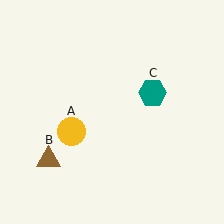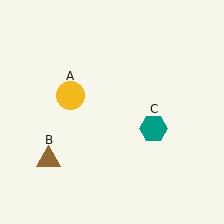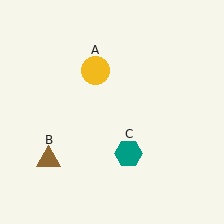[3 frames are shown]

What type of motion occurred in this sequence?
The yellow circle (object A), teal hexagon (object C) rotated clockwise around the center of the scene.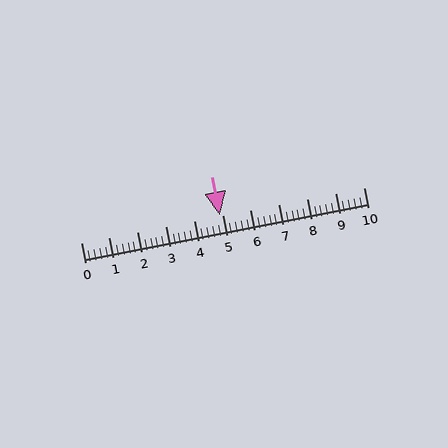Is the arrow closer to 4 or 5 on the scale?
The arrow is closer to 5.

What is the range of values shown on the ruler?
The ruler shows values from 0 to 10.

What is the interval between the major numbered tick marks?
The major tick marks are spaced 1 units apart.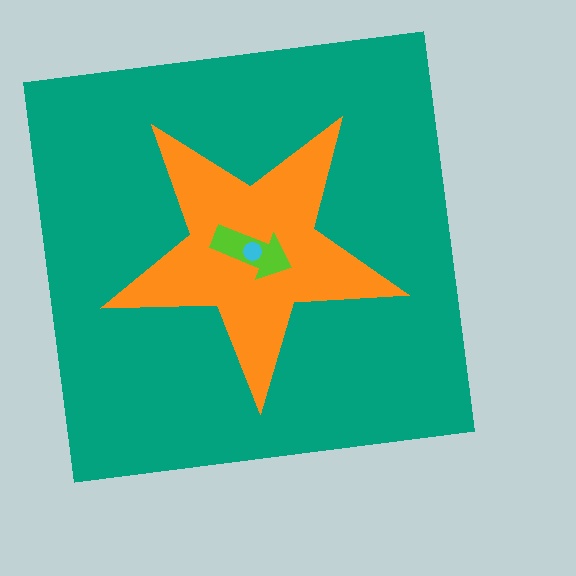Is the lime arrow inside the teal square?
Yes.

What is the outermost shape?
The teal square.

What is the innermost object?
The cyan circle.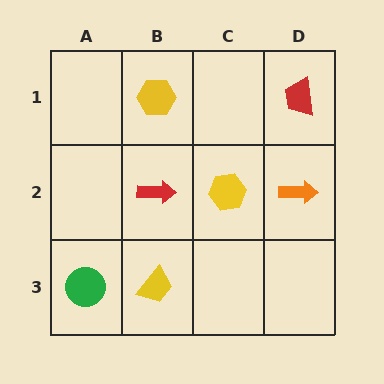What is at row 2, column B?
A red arrow.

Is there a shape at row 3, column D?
No, that cell is empty.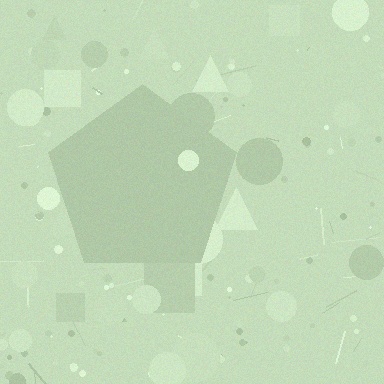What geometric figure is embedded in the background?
A pentagon is embedded in the background.